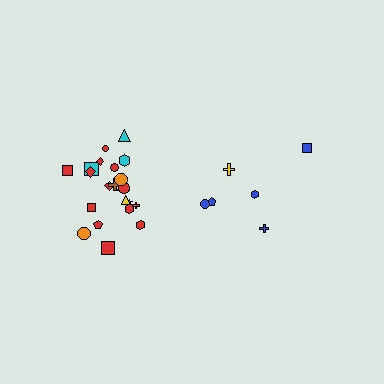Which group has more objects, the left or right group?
The left group.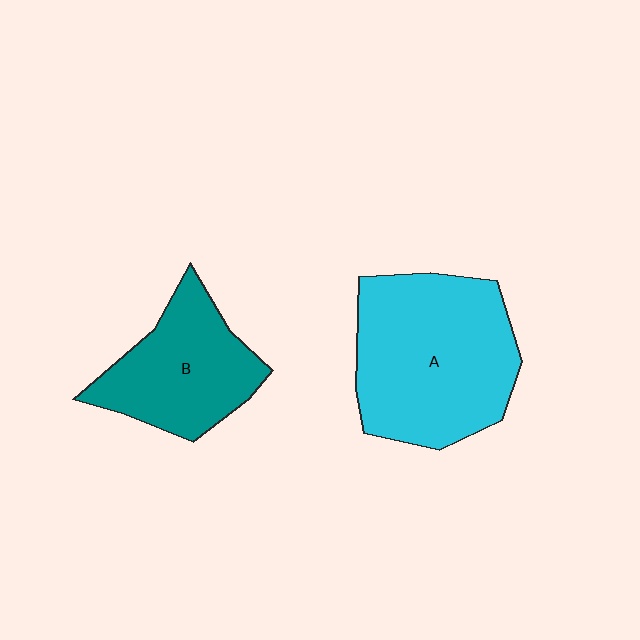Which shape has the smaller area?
Shape B (teal).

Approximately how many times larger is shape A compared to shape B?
Approximately 1.5 times.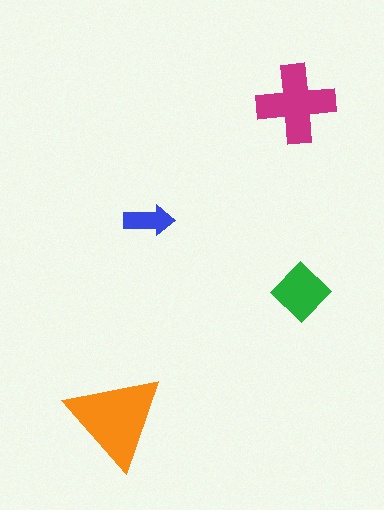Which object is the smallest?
The blue arrow.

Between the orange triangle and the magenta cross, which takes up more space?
The orange triangle.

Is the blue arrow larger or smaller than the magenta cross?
Smaller.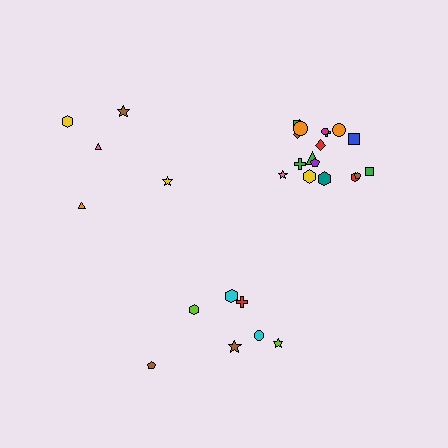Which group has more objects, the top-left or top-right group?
The top-right group.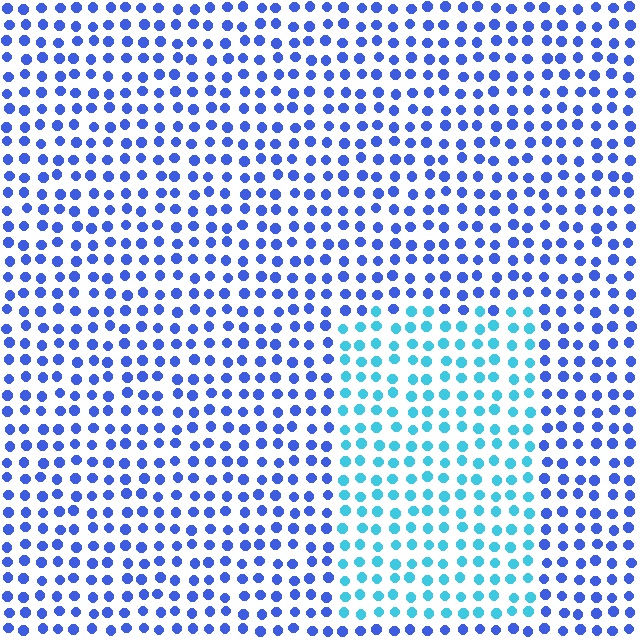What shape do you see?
I see a rectangle.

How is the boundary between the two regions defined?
The boundary is defined purely by a slight shift in hue (about 41 degrees). Spacing, size, and orientation are identical on both sides.